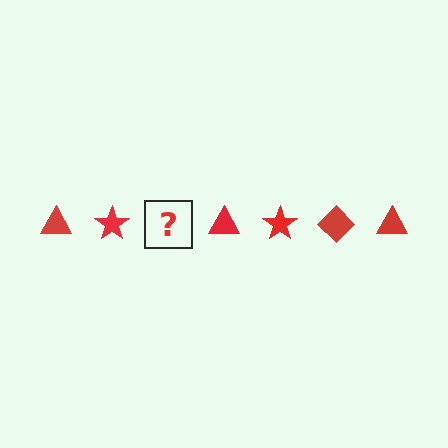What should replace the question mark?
The question mark should be replaced with a red diamond.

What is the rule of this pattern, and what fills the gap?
The rule is that the pattern cycles through triangle, star, diamond shapes in red. The gap should be filled with a red diamond.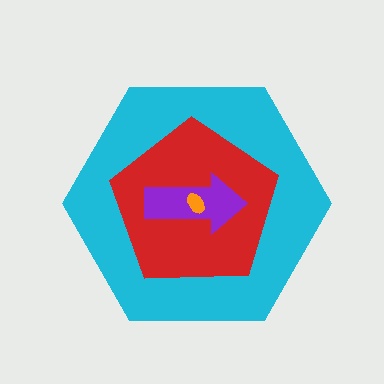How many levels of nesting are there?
4.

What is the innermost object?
The orange ellipse.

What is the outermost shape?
The cyan hexagon.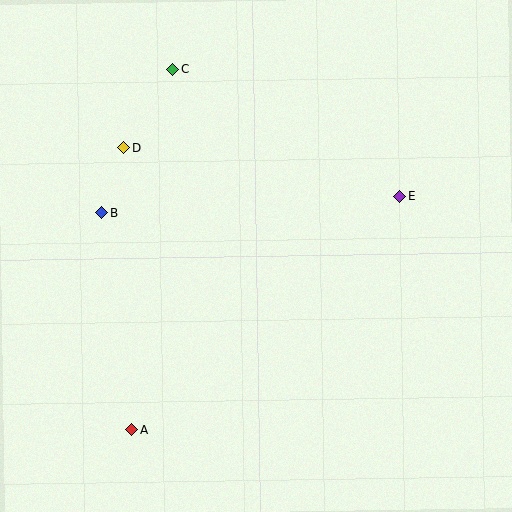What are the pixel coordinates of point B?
Point B is at (102, 213).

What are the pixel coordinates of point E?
Point E is at (400, 196).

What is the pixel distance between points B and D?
The distance between B and D is 69 pixels.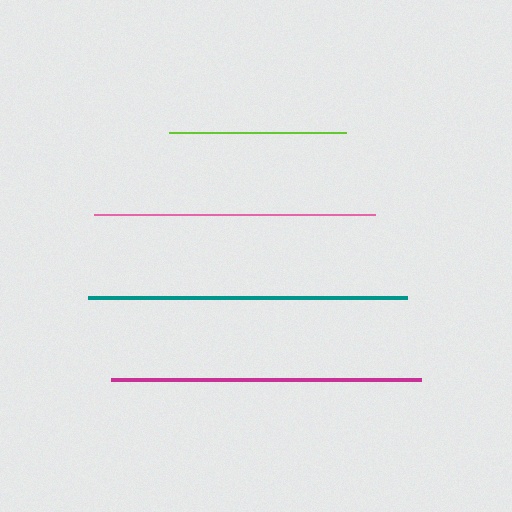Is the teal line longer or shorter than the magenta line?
The teal line is longer than the magenta line.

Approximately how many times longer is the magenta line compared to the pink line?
The magenta line is approximately 1.1 times the length of the pink line.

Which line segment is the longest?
The teal line is the longest at approximately 319 pixels.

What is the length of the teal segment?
The teal segment is approximately 319 pixels long.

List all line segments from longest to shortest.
From longest to shortest: teal, magenta, pink, lime.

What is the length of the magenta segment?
The magenta segment is approximately 310 pixels long.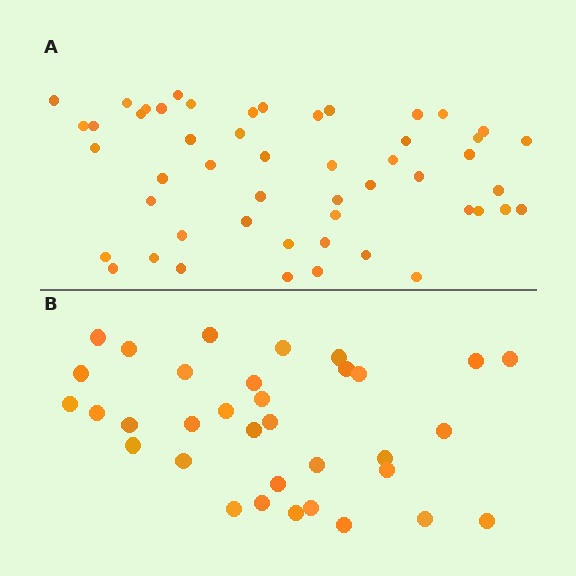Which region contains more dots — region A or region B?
Region A (the top region) has more dots.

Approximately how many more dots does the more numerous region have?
Region A has approximately 15 more dots than region B.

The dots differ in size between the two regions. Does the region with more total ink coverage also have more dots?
No. Region B has more total ink coverage because its dots are larger, but region A actually contains more individual dots. Total area can be misleading — the number of items is what matters here.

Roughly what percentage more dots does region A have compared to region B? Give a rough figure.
About 50% more.